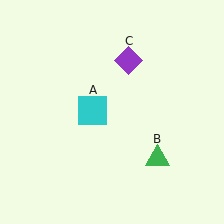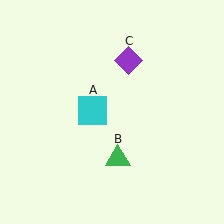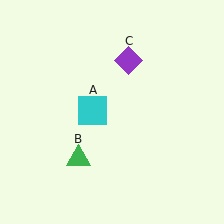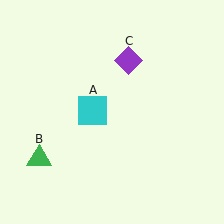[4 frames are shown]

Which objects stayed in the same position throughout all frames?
Cyan square (object A) and purple diamond (object C) remained stationary.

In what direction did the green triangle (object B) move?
The green triangle (object B) moved left.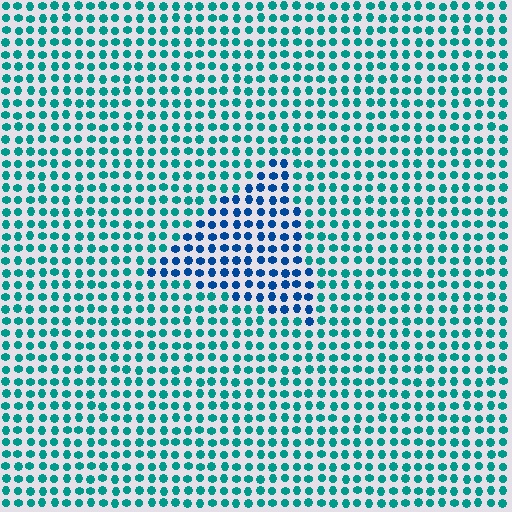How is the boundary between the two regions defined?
The boundary is defined purely by a slight shift in hue (about 39 degrees). Spacing, size, and orientation are identical on both sides.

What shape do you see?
I see a triangle.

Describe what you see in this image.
The image is filled with small teal elements in a uniform arrangement. A triangle-shaped region is visible where the elements are tinted to a slightly different hue, forming a subtle color boundary.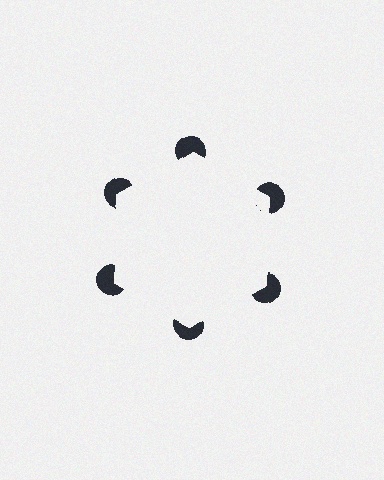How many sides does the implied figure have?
6 sides.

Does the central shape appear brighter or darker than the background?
It typically appears slightly brighter than the background, even though no actual brightness change is drawn.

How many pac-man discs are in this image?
There are 6 — one at each vertex of the illusory hexagon.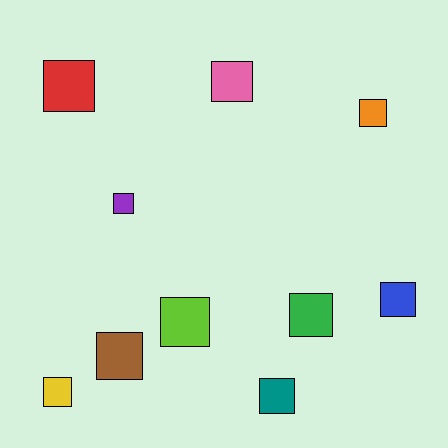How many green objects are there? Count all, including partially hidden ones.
There is 1 green object.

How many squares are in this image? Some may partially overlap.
There are 10 squares.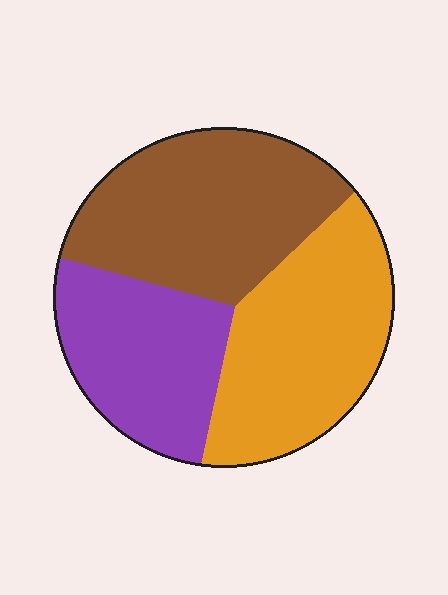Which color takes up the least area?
Purple, at roughly 25%.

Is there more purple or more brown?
Brown.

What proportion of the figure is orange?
Orange takes up about three eighths (3/8) of the figure.